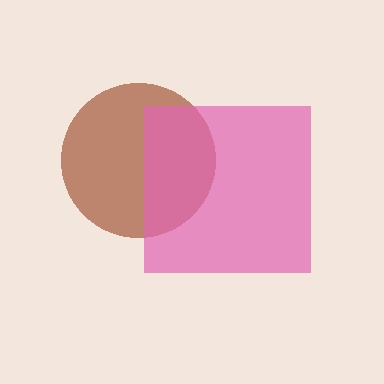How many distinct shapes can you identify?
There are 2 distinct shapes: a brown circle, a pink square.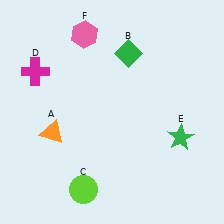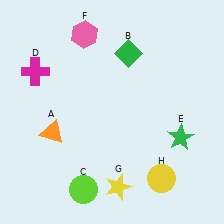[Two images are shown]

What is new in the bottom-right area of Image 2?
A yellow circle (H) was added in the bottom-right area of Image 2.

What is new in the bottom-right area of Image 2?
A yellow star (G) was added in the bottom-right area of Image 2.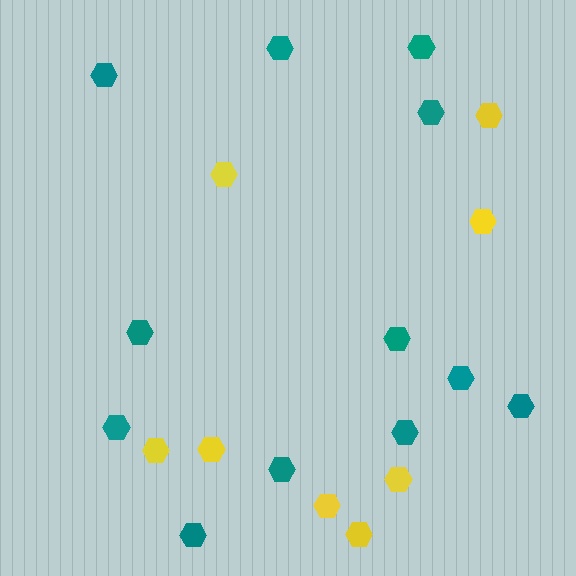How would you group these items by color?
There are 2 groups: one group of teal hexagons (12) and one group of yellow hexagons (8).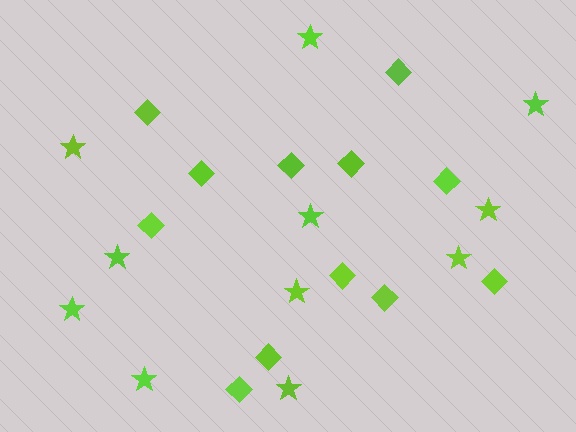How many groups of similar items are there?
There are 2 groups: one group of stars (11) and one group of diamonds (12).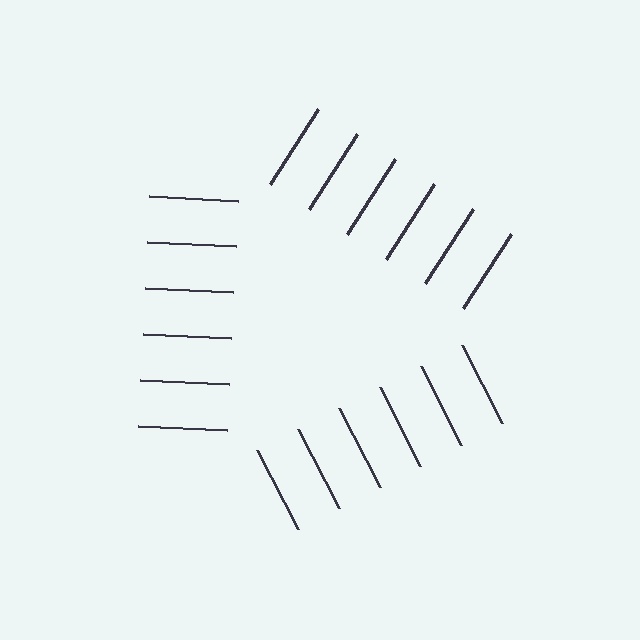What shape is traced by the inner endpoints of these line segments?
An illusory triangle — the line segments terminate on its edges but no continuous stroke is drawn.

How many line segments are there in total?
18 — 6 along each of the 3 edges.